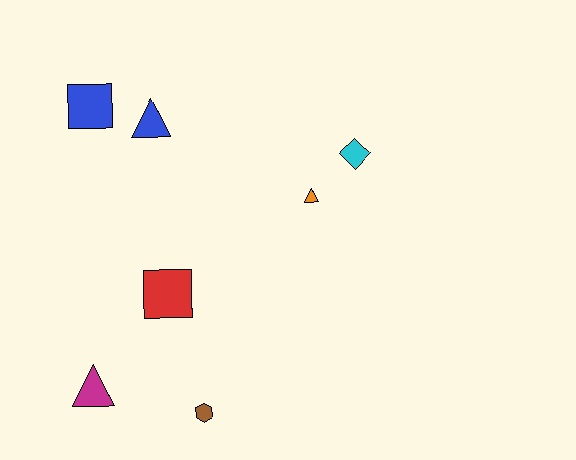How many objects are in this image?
There are 7 objects.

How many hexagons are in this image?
There is 1 hexagon.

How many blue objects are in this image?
There are 2 blue objects.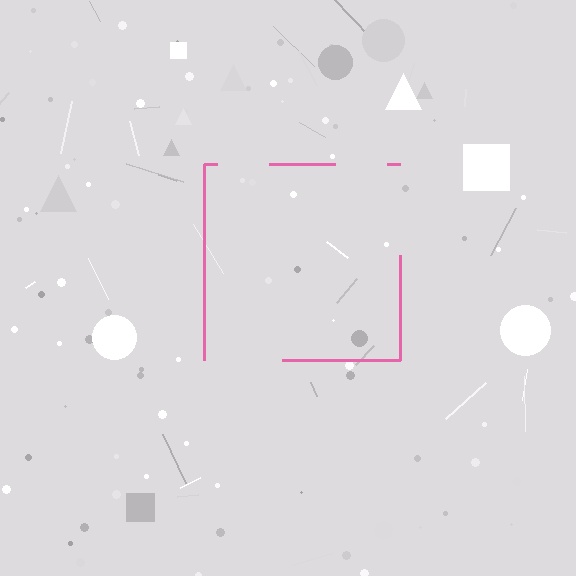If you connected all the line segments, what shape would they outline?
They would outline a square.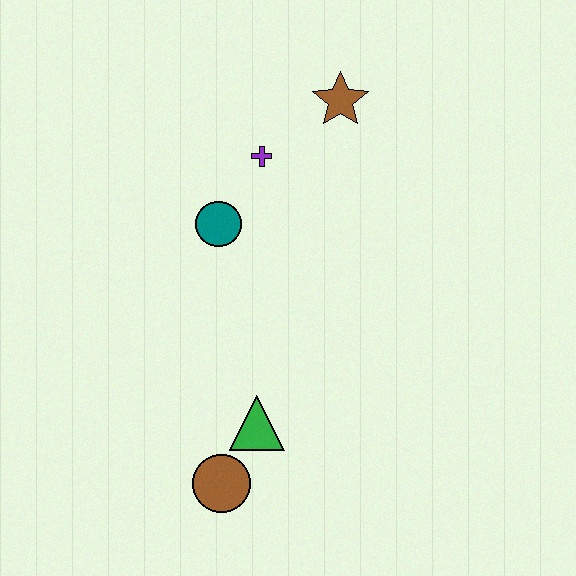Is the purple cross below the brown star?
Yes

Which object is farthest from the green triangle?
The brown star is farthest from the green triangle.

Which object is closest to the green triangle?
The brown circle is closest to the green triangle.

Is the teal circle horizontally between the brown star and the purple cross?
No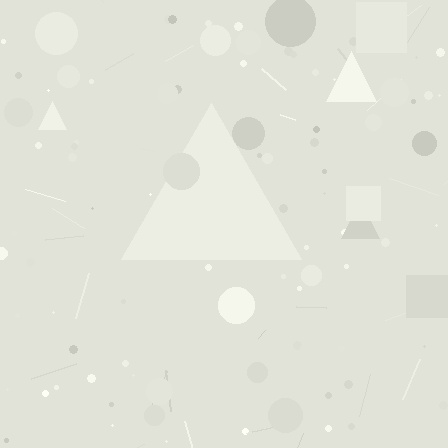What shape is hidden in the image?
A triangle is hidden in the image.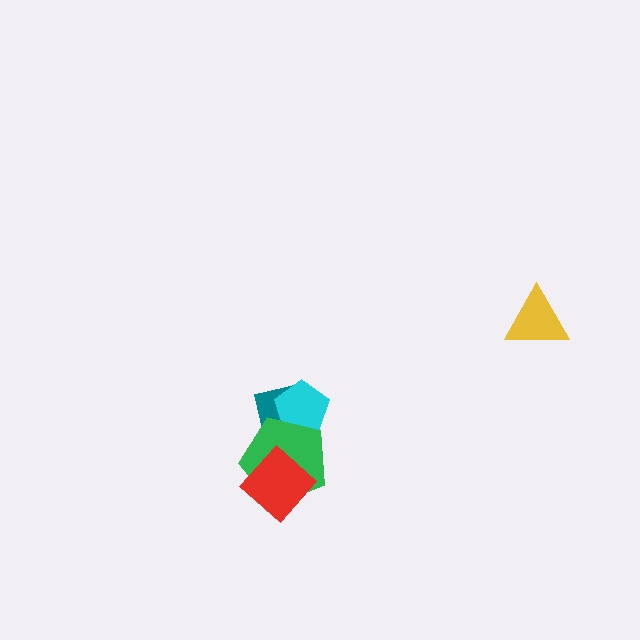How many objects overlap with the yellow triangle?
0 objects overlap with the yellow triangle.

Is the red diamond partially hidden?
No, no other shape covers it.